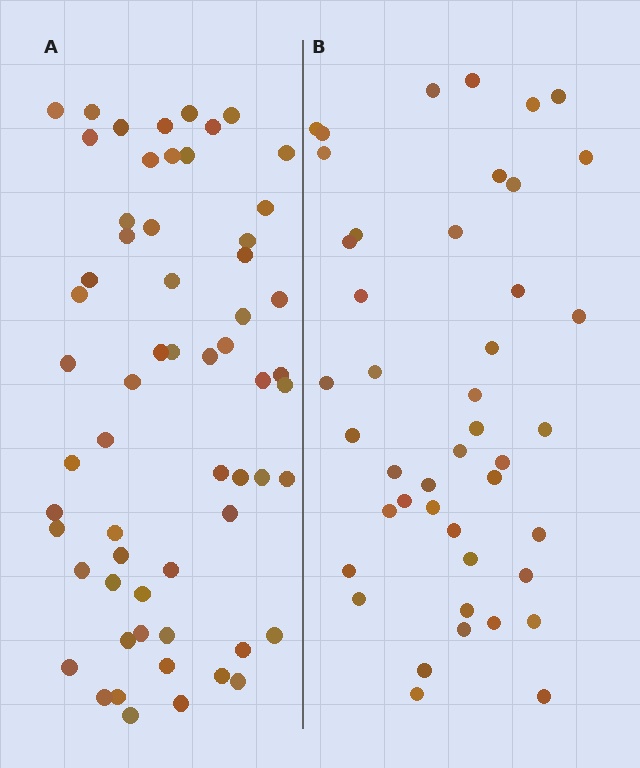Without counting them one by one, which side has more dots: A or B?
Region A (the left region) has more dots.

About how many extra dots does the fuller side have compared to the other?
Region A has approximately 15 more dots than region B.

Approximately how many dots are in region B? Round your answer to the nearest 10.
About 40 dots. (The exact count is 44, which rounds to 40.)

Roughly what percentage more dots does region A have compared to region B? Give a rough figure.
About 35% more.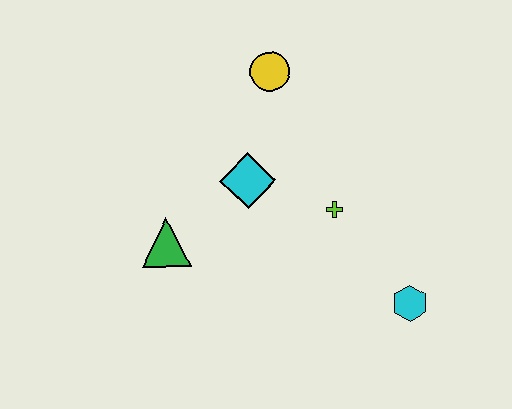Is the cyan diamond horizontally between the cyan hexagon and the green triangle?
Yes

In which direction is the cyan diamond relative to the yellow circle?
The cyan diamond is below the yellow circle.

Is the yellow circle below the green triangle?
No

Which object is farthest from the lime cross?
The green triangle is farthest from the lime cross.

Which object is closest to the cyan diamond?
The lime cross is closest to the cyan diamond.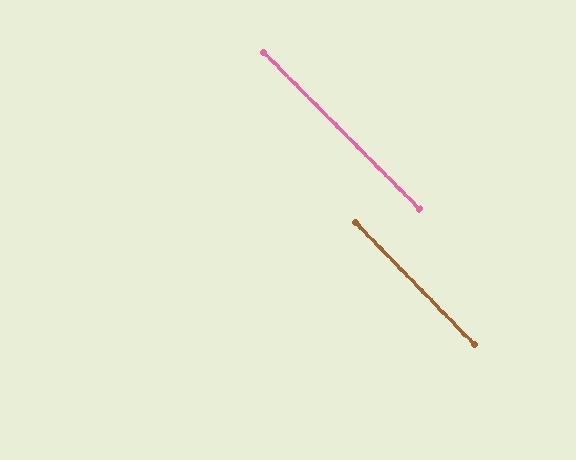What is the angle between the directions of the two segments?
Approximately 1 degree.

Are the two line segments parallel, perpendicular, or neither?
Parallel — their directions differ by only 0.5°.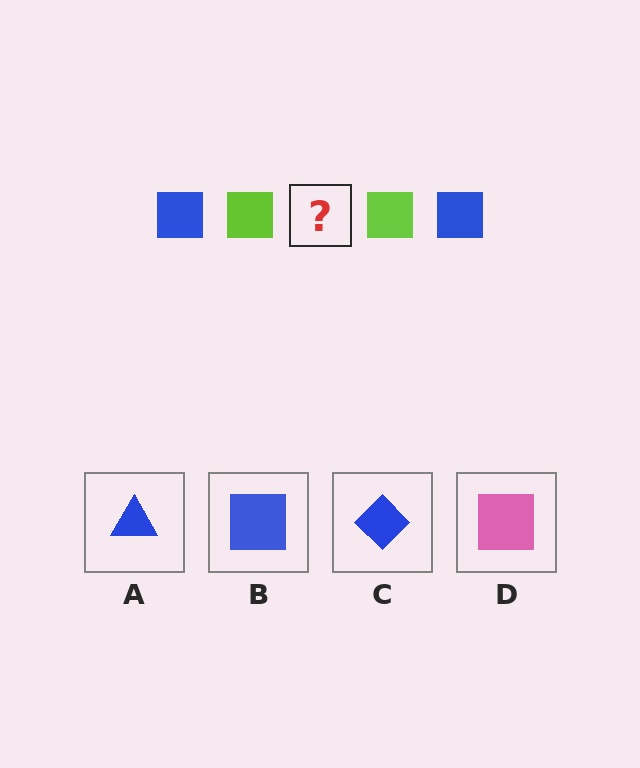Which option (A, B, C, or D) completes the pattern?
B.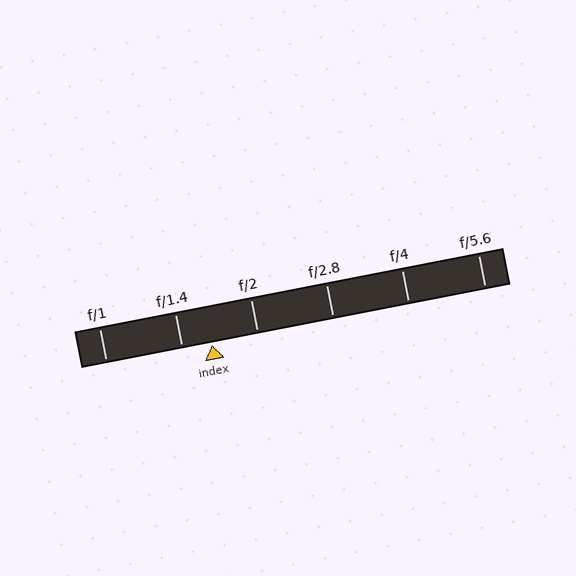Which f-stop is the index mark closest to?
The index mark is closest to f/1.4.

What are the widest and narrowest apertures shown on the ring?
The widest aperture shown is f/1 and the narrowest is f/5.6.